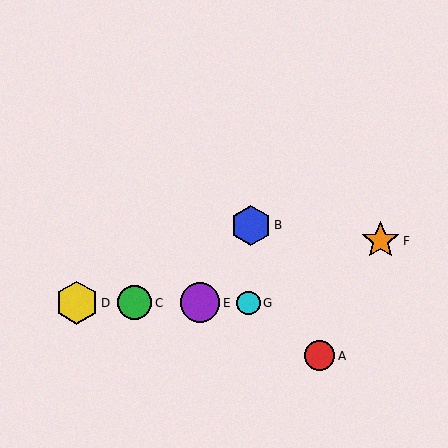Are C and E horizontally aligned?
Yes, both are at y≈303.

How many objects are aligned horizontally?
4 objects (C, D, E, G) are aligned horizontally.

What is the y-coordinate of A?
Object A is at y≈356.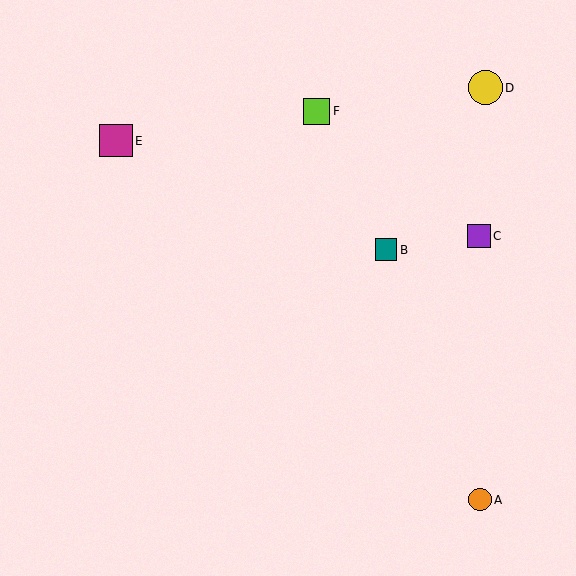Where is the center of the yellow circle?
The center of the yellow circle is at (485, 88).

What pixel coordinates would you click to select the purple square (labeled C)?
Click at (479, 236) to select the purple square C.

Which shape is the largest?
The yellow circle (labeled D) is the largest.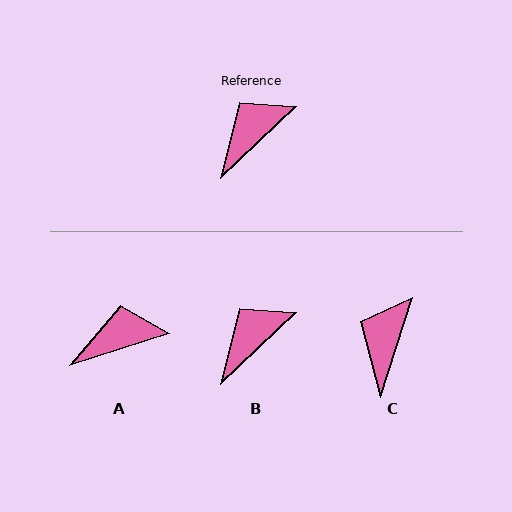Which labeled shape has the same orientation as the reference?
B.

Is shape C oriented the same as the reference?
No, it is off by about 29 degrees.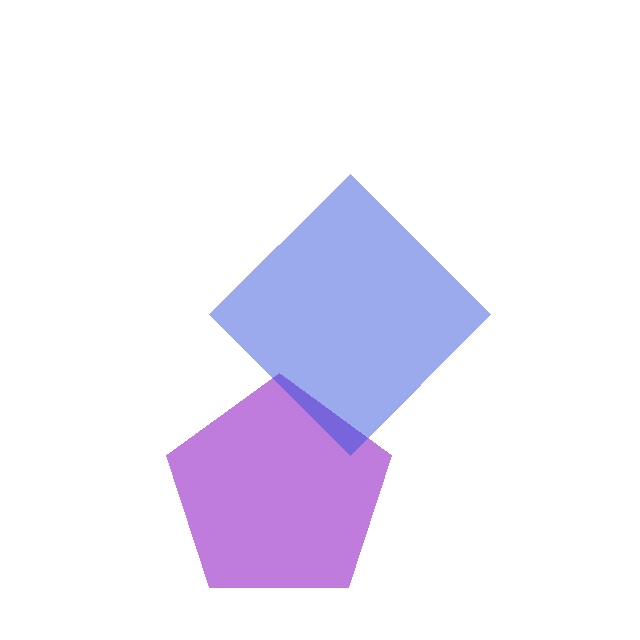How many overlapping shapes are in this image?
There are 2 overlapping shapes in the image.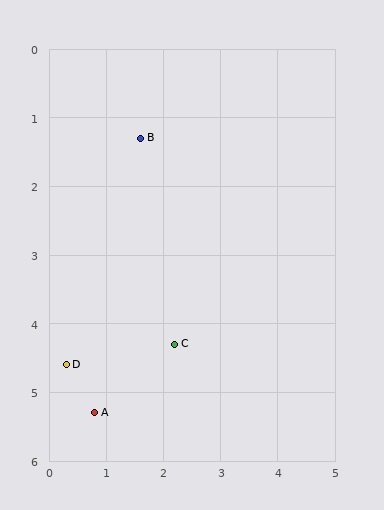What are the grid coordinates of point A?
Point A is at approximately (0.8, 5.3).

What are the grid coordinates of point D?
Point D is at approximately (0.3, 4.6).